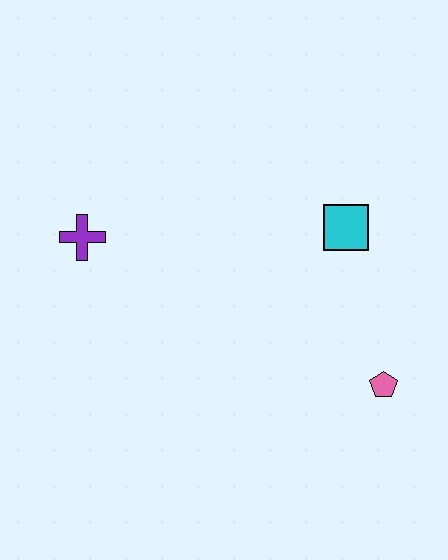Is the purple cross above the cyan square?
No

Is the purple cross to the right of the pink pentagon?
No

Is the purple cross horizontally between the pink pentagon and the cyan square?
No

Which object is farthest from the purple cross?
The pink pentagon is farthest from the purple cross.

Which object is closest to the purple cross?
The cyan square is closest to the purple cross.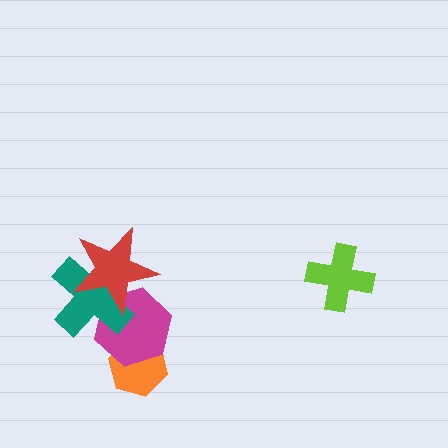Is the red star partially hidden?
No, no other shape covers it.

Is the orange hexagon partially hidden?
Yes, it is partially covered by another shape.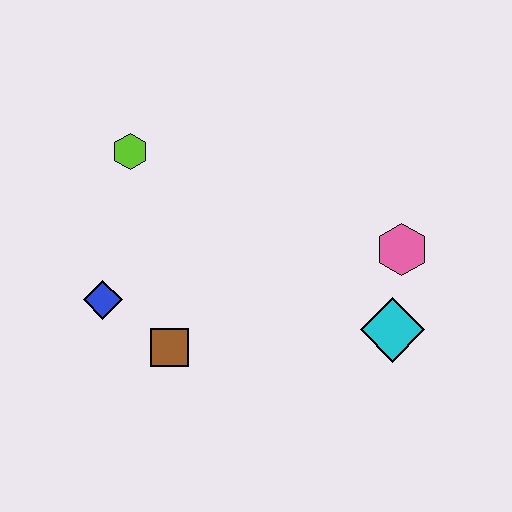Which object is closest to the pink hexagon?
The cyan diamond is closest to the pink hexagon.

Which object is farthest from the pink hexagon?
The blue diamond is farthest from the pink hexagon.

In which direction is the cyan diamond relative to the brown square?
The cyan diamond is to the right of the brown square.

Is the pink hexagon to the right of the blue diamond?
Yes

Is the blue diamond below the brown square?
No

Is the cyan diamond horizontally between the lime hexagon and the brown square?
No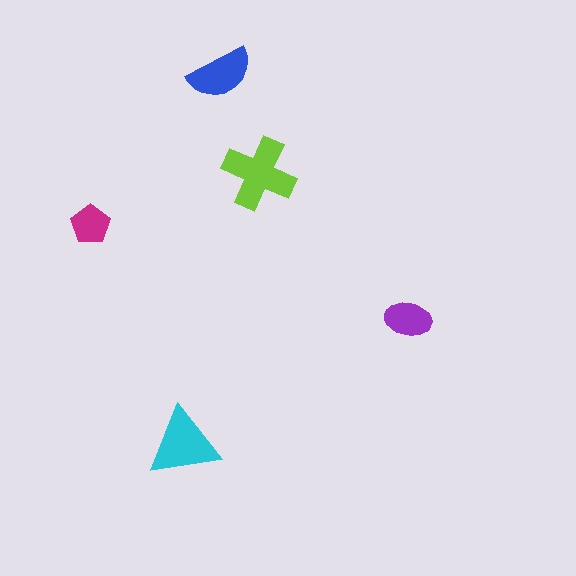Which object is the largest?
The lime cross.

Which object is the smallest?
The magenta pentagon.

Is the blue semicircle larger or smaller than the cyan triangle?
Smaller.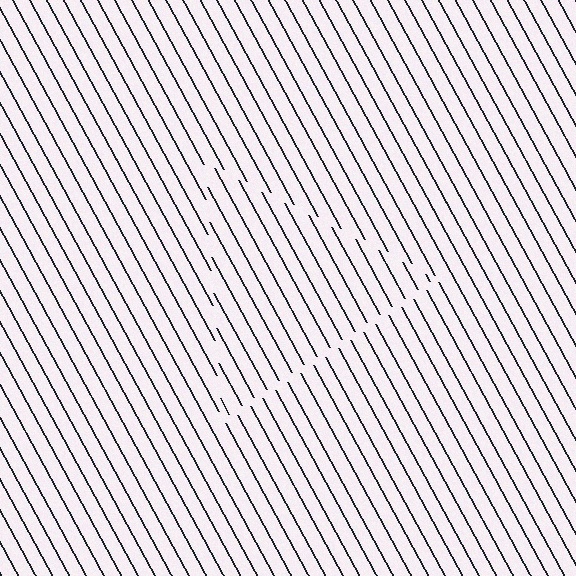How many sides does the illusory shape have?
3 sides — the line-ends trace a triangle.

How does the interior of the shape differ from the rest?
The interior of the shape contains the same grating, shifted by half a period — the contour is defined by the phase discontinuity where line-ends from the inner and outer gratings abut.